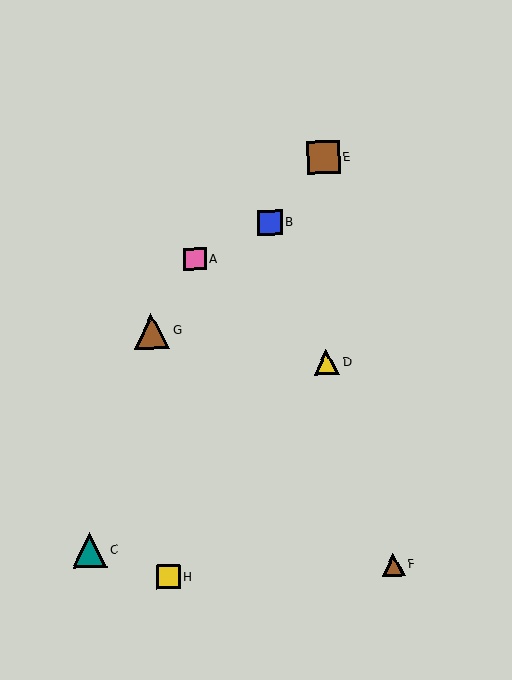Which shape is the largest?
The brown triangle (labeled G) is the largest.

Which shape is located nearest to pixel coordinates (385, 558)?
The brown triangle (labeled F) at (393, 565) is nearest to that location.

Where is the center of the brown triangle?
The center of the brown triangle is at (152, 331).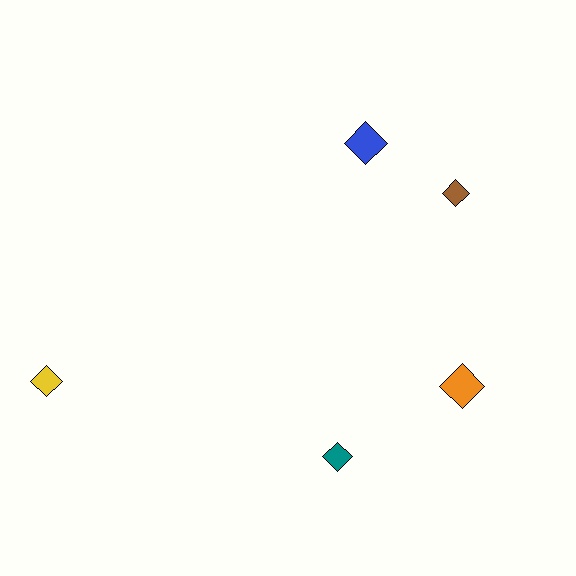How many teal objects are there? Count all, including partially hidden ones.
There is 1 teal object.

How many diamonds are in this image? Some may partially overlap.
There are 5 diamonds.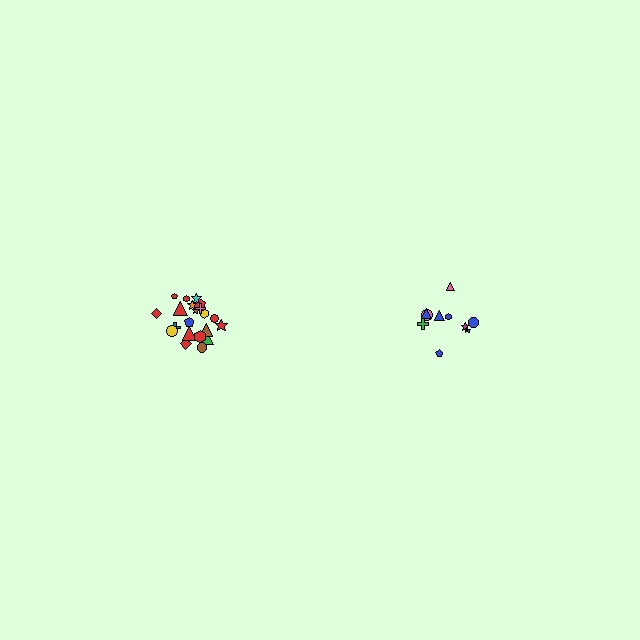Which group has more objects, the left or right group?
The left group.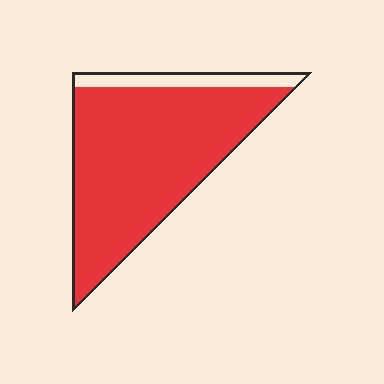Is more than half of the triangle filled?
Yes.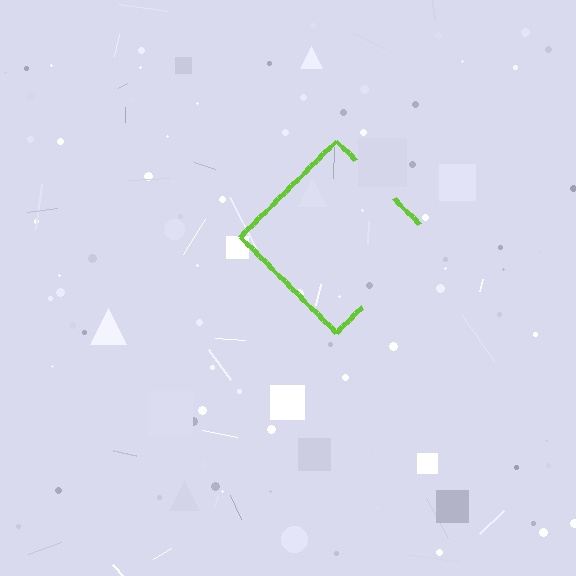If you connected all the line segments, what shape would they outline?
They would outline a diamond.